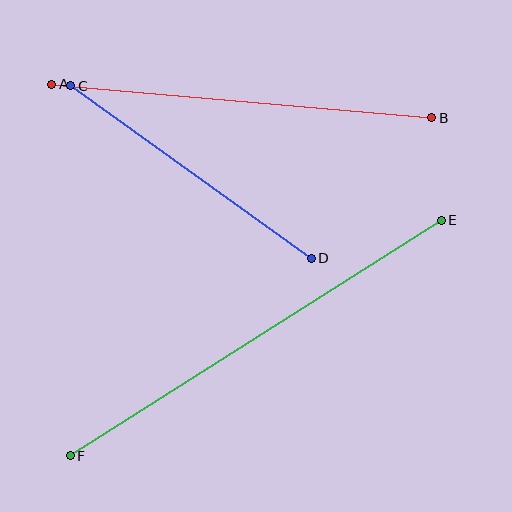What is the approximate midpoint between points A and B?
The midpoint is at approximately (242, 101) pixels.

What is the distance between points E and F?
The distance is approximately 440 pixels.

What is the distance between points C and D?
The distance is approximately 296 pixels.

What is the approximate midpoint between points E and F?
The midpoint is at approximately (256, 338) pixels.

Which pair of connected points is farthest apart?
Points E and F are farthest apart.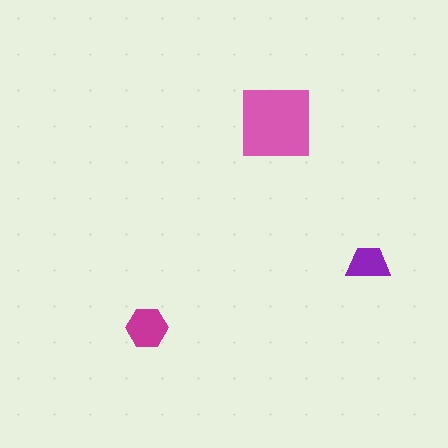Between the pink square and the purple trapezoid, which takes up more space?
The pink square.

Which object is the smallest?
The purple trapezoid.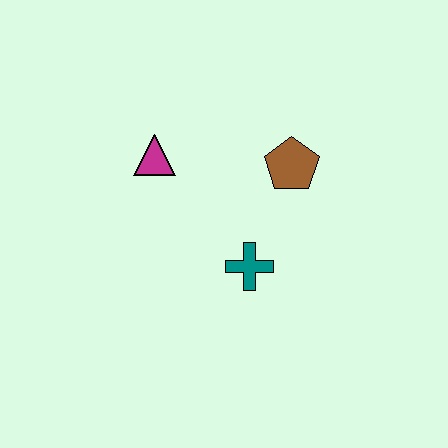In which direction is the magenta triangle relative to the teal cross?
The magenta triangle is above the teal cross.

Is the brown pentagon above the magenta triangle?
No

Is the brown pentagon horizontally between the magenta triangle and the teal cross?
No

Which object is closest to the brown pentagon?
The teal cross is closest to the brown pentagon.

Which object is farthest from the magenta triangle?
The teal cross is farthest from the magenta triangle.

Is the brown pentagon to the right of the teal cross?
Yes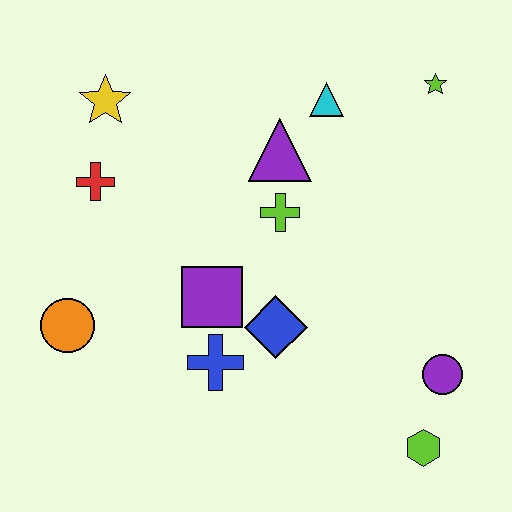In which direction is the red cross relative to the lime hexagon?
The red cross is to the left of the lime hexagon.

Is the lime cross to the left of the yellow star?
No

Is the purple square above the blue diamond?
Yes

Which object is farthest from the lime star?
The orange circle is farthest from the lime star.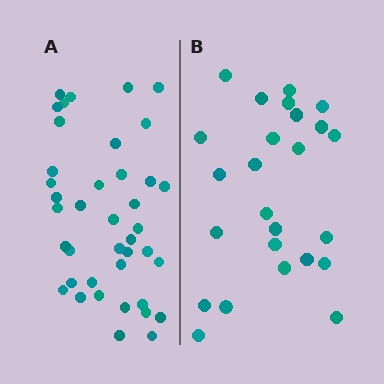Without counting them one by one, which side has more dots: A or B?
Region A (the left region) has more dots.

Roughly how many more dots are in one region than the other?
Region A has approximately 15 more dots than region B.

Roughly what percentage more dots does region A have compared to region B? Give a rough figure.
About 60% more.